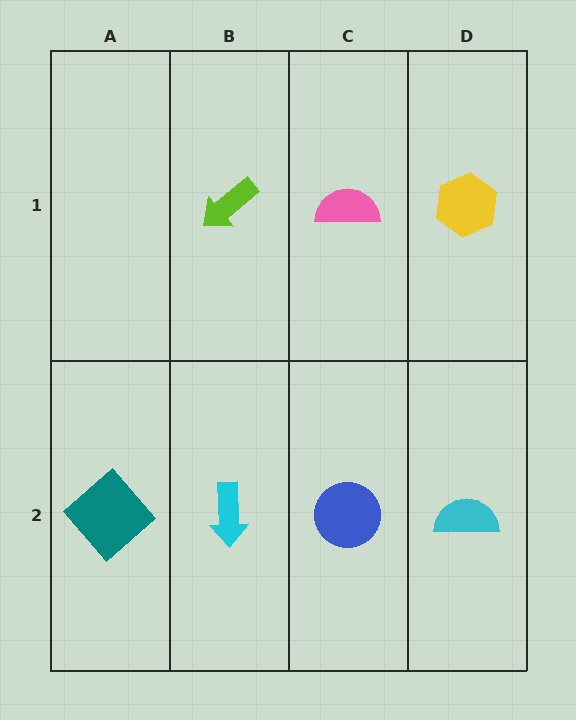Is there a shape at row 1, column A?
No, that cell is empty.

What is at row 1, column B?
A lime arrow.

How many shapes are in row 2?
4 shapes.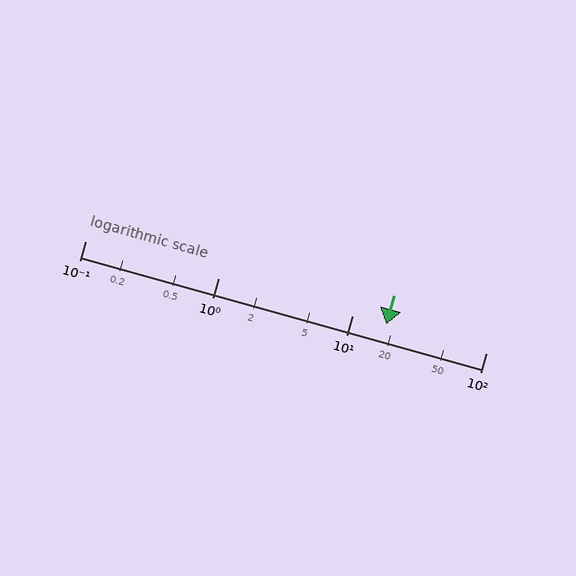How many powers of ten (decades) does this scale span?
The scale spans 3 decades, from 0.1 to 100.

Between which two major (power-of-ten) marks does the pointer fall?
The pointer is between 10 and 100.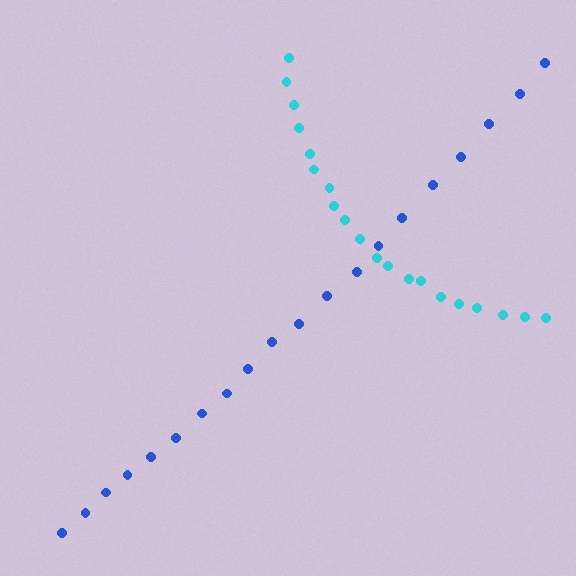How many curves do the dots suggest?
There are 2 distinct paths.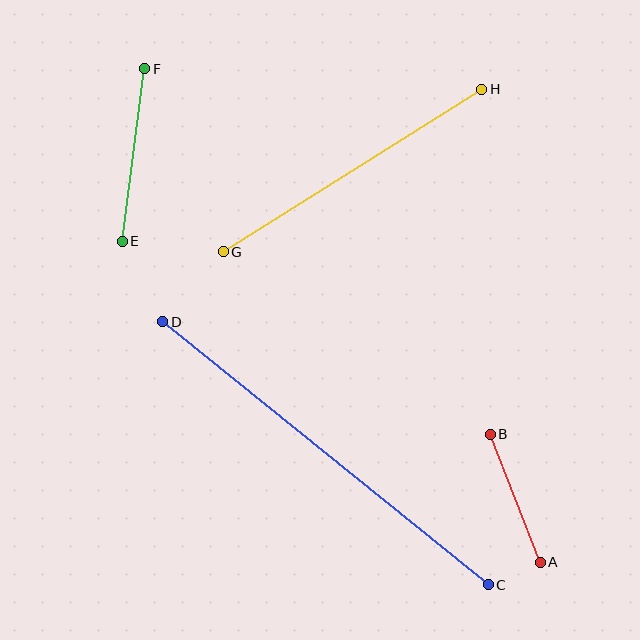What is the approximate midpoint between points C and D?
The midpoint is at approximately (326, 453) pixels.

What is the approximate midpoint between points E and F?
The midpoint is at approximately (133, 155) pixels.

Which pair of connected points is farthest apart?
Points C and D are farthest apart.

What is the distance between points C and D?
The distance is approximately 418 pixels.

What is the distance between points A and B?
The distance is approximately 137 pixels.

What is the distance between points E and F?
The distance is approximately 174 pixels.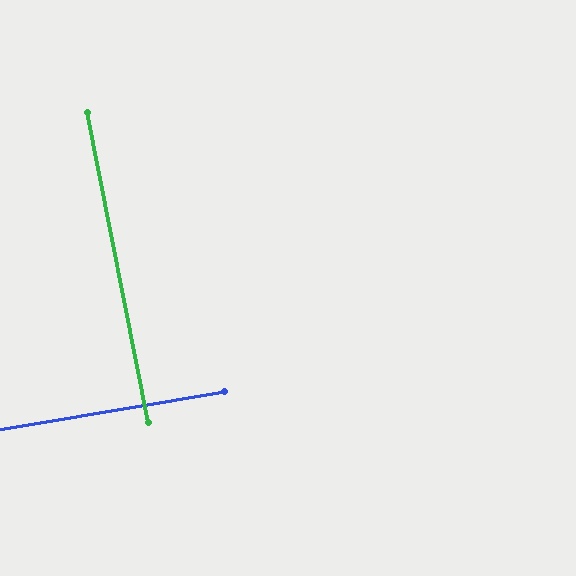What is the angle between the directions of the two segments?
Approximately 88 degrees.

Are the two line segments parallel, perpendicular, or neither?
Perpendicular — they meet at approximately 88°.